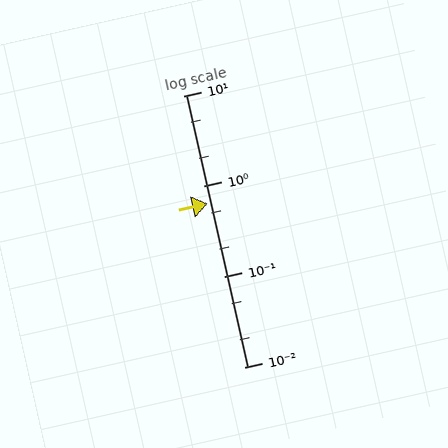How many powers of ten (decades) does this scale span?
The scale spans 3 decades, from 0.01 to 10.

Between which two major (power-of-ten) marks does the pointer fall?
The pointer is between 0.1 and 1.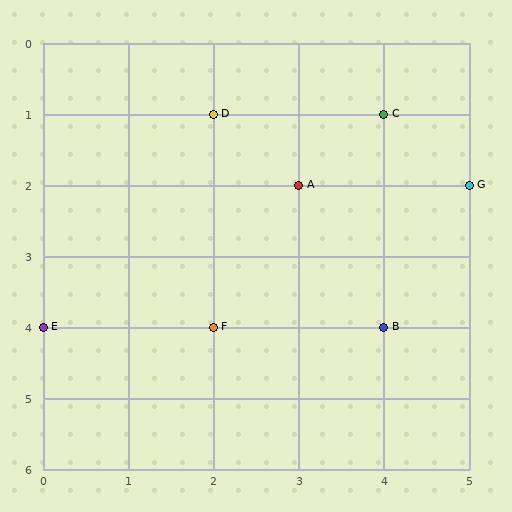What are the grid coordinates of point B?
Point B is at grid coordinates (4, 4).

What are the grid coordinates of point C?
Point C is at grid coordinates (4, 1).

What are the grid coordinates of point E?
Point E is at grid coordinates (0, 4).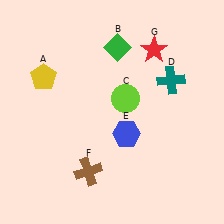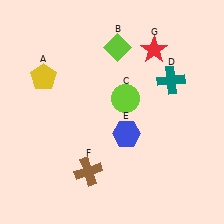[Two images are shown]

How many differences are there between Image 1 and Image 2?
There is 1 difference between the two images.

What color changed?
The diamond (B) changed from green in Image 1 to lime in Image 2.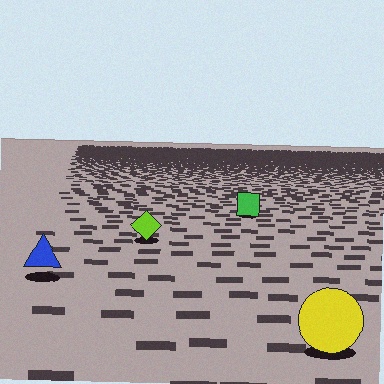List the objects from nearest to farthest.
From nearest to farthest: the yellow circle, the blue triangle, the lime diamond, the green square.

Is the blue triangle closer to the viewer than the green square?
Yes. The blue triangle is closer — you can tell from the texture gradient: the ground texture is coarser near it.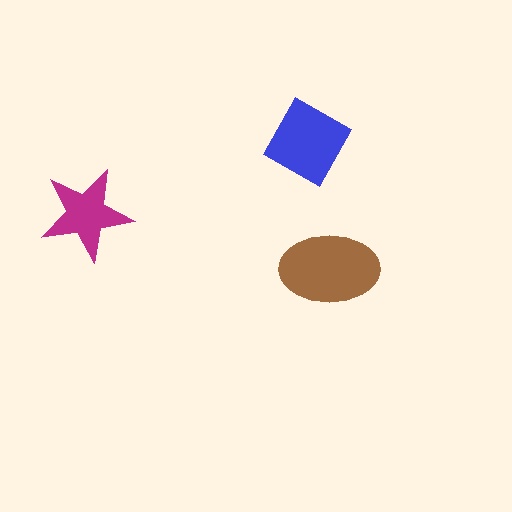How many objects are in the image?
There are 3 objects in the image.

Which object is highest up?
The blue diamond is topmost.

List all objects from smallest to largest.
The magenta star, the blue diamond, the brown ellipse.